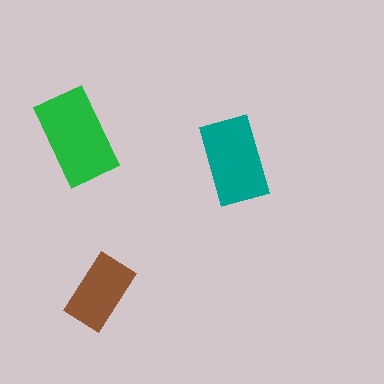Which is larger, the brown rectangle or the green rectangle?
The green one.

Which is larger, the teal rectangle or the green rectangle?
The green one.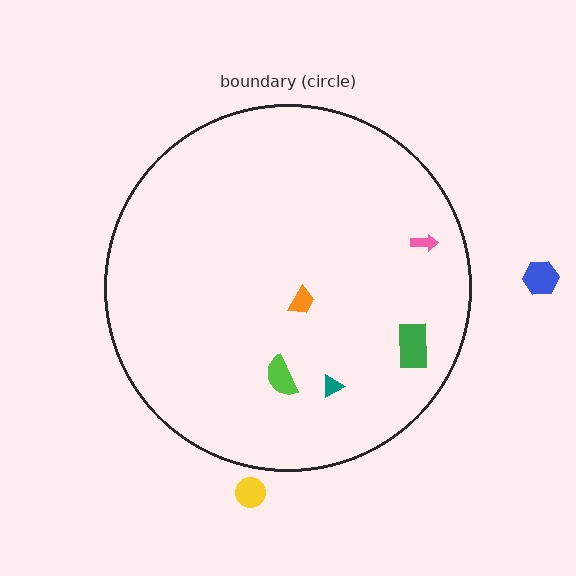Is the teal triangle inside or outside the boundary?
Inside.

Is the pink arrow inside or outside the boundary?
Inside.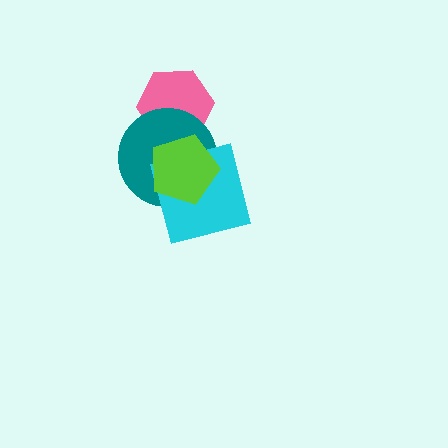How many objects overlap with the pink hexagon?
2 objects overlap with the pink hexagon.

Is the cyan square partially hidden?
Yes, it is partially covered by another shape.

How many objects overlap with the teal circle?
3 objects overlap with the teal circle.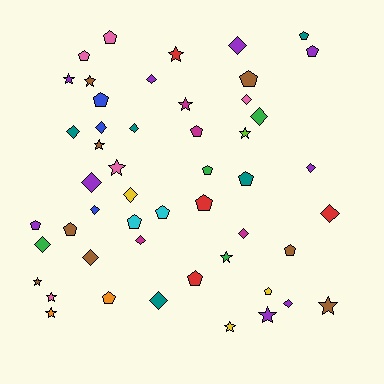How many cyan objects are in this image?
There are 2 cyan objects.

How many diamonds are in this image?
There are 18 diamonds.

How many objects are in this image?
There are 50 objects.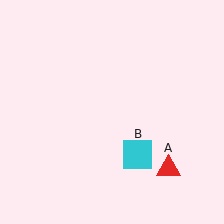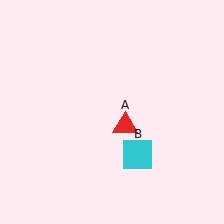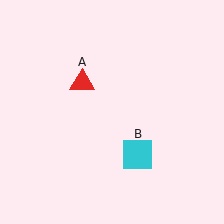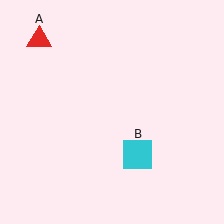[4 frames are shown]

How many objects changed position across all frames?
1 object changed position: red triangle (object A).